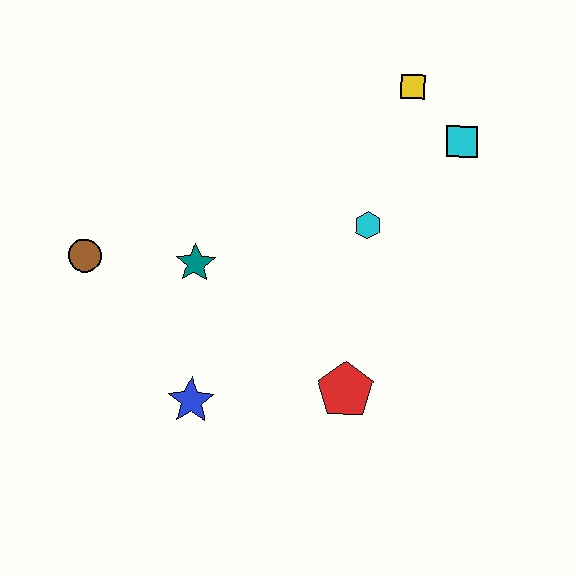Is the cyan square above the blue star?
Yes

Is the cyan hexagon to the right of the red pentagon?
Yes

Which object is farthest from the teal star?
The cyan square is farthest from the teal star.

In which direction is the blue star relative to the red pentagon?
The blue star is to the left of the red pentagon.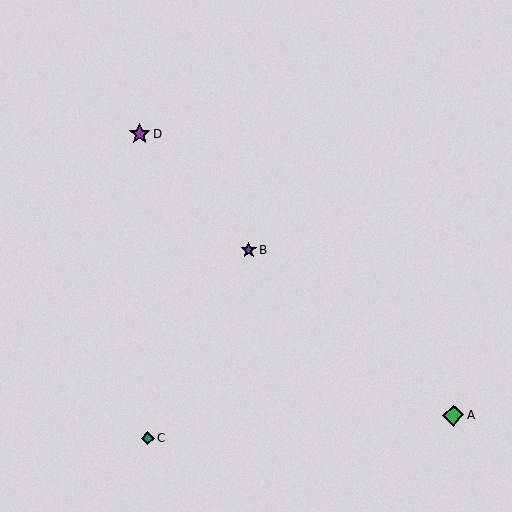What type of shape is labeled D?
Shape D is a purple star.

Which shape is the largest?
The purple star (labeled D) is the largest.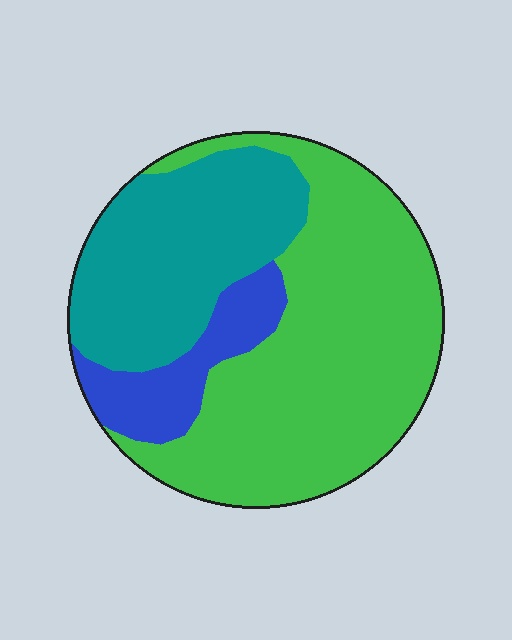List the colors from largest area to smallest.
From largest to smallest: green, teal, blue.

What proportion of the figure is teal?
Teal takes up about one third (1/3) of the figure.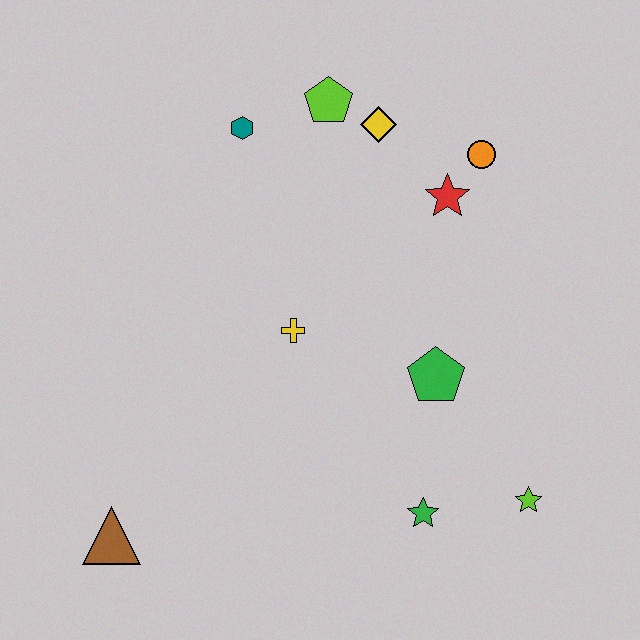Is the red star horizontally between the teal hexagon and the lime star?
Yes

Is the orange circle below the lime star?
No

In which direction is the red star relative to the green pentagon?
The red star is above the green pentagon.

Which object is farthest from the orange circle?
The brown triangle is farthest from the orange circle.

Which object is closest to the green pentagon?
The green star is closest to the green pentagon.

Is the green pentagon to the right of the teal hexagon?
Yes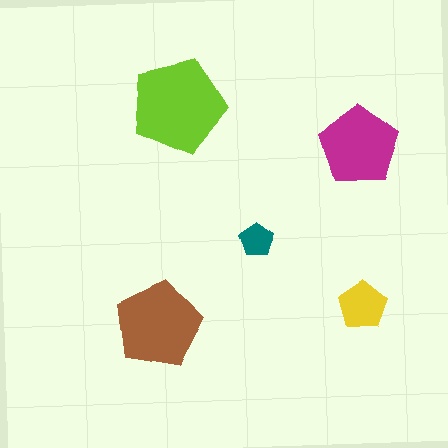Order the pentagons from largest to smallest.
the lime one, the brown one, the magenta one, the yellow one, the teal one.